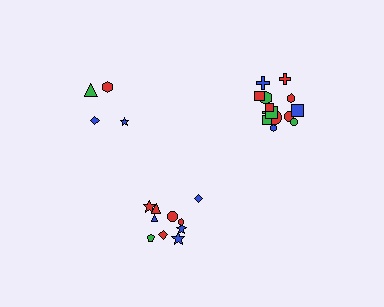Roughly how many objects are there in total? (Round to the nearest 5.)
Roughly 30 objects in total.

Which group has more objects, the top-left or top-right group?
The top-right group.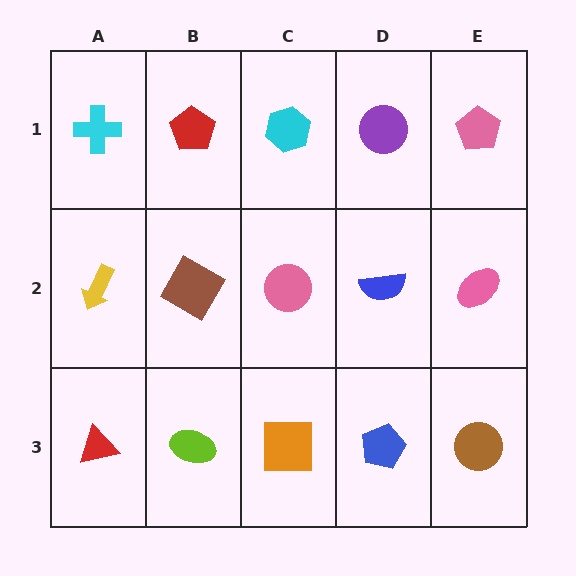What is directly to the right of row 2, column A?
A brown square.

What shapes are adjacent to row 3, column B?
A brown square (row 2, column B), a red triangle (row 3, column A), an orange square (row 3, column C).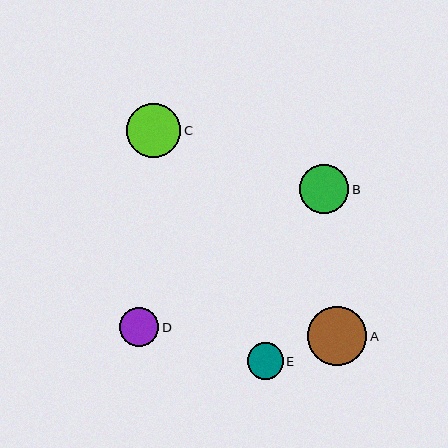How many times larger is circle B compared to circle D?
Circle B is approximately 1.3 times the size of circle D.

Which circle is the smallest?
Circle E is the smallest with a size of approximately 36 pixels.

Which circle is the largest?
Circle A is the largest with a size of approximately 59 pixels.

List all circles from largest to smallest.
From largest to smallest: A, C, B, D, E.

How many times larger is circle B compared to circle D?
Circle B is approximately 1.3 times the size of circle D.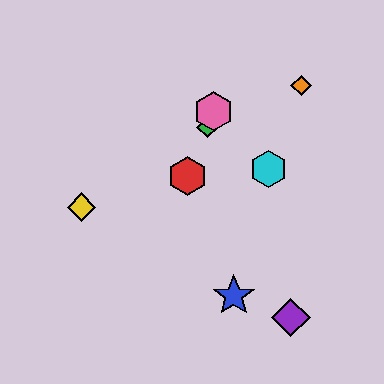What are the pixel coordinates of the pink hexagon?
The pink hexagon is at (214, 111).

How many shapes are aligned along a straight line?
3 shapes (the red hexagon, the green diamond, the pink hexagon) are aligned along a straight line.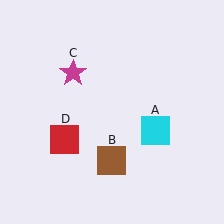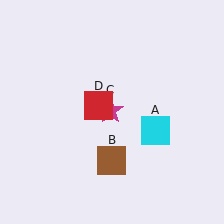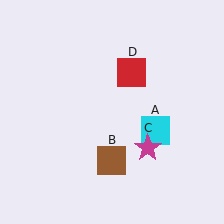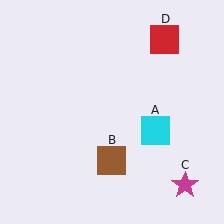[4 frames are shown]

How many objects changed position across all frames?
2 objects changed position: magenta star (object C), red square (object D).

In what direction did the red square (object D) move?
The red square (object D) moved up and to the right.